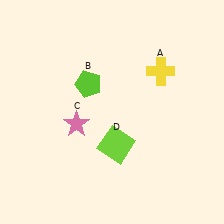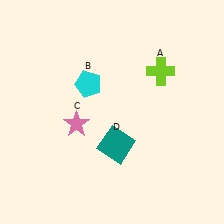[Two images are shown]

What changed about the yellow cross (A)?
In Image 1, A is yellow. In Image 2, it changed to lime.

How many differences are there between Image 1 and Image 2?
There are 3 differences between the two images.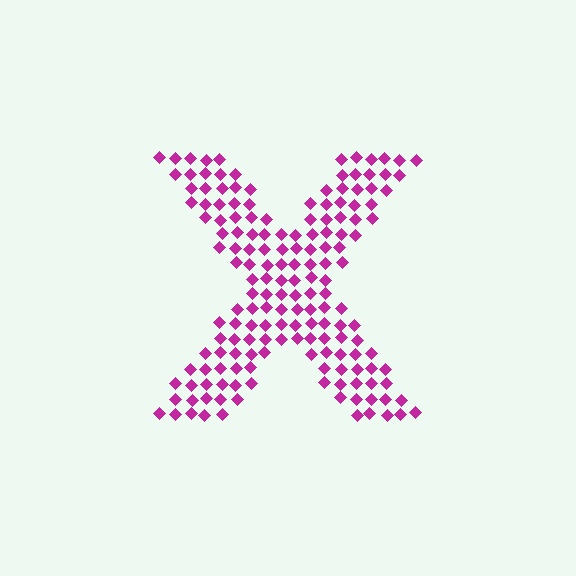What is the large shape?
The large shape is the letter X.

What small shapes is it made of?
It is made of small diamonds.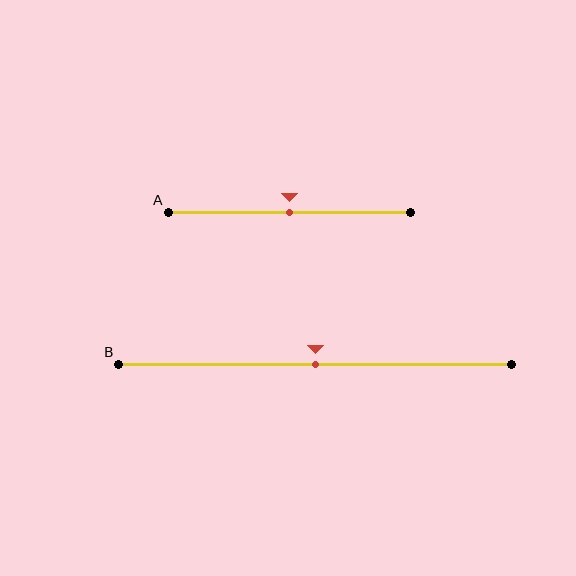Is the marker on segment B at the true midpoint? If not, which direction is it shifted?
Yes, the marker on segment B is at the true midpoint.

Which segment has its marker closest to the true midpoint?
Segment A has its marker closest to the true midpoint.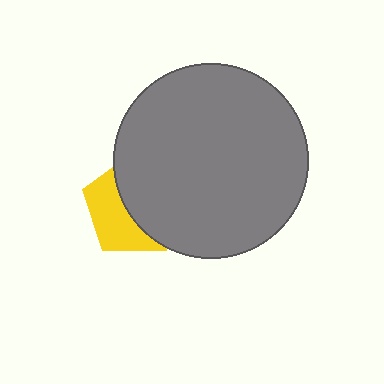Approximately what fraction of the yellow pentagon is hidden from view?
Roughly 57% of the yellow pentagon is hidden behind the gray circle.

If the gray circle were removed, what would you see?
You would see the complete yellow pentagon.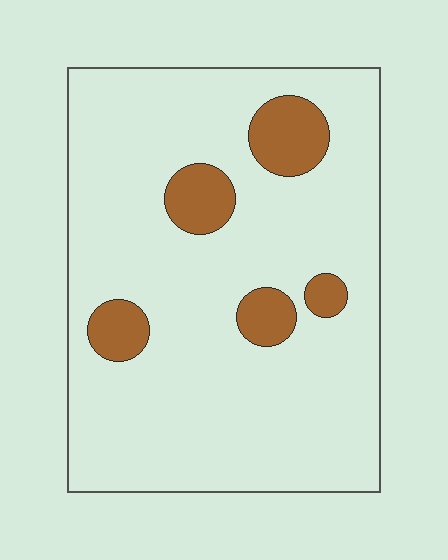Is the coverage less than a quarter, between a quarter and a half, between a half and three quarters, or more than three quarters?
Less than a quarter.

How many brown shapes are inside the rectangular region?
5.